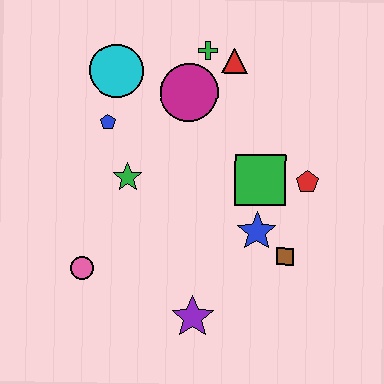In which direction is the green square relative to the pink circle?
The green square is to the right of the pink circle.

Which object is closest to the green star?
The blue pentagon is closest to the green star.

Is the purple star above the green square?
No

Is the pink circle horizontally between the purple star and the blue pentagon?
No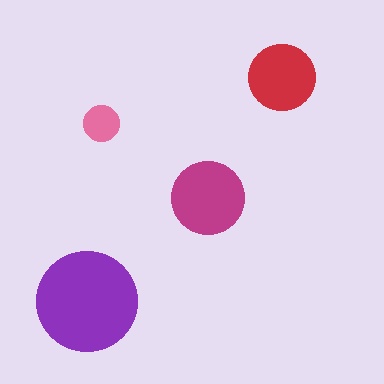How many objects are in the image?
There are 4 objects in the image.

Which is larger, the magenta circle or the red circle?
The magenta one.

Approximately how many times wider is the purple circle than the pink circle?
About 3 times wider.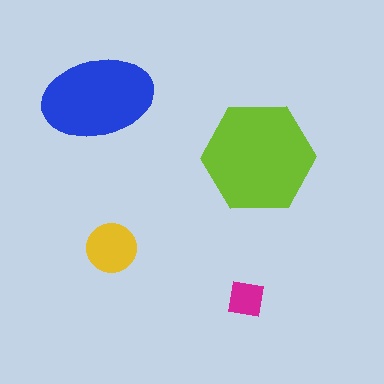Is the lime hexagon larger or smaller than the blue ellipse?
Larger.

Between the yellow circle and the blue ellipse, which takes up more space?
The blue ellipse.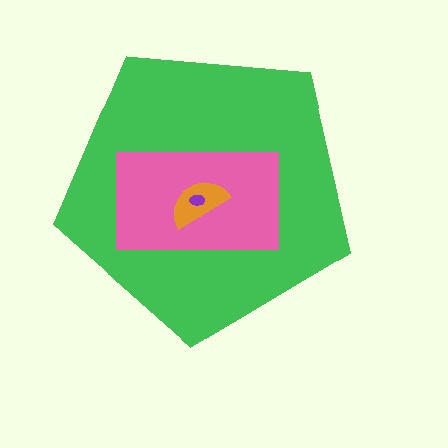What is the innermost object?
The purple ellipse.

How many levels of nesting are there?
4.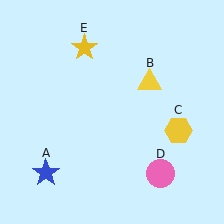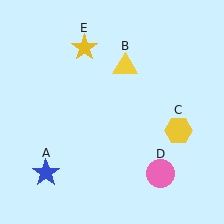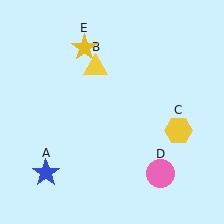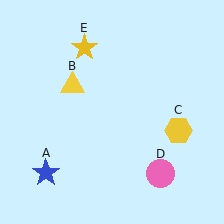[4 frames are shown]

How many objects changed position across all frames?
1 object changed position: yellow triangle (object B).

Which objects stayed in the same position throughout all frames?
Blue star (object A) and yellow hexagon (object C) and pink circle (object D) and yellow star (object E) remained stationary.